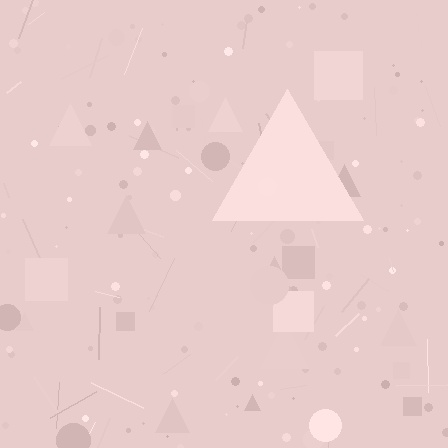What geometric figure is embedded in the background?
A triangle is embedded in the background.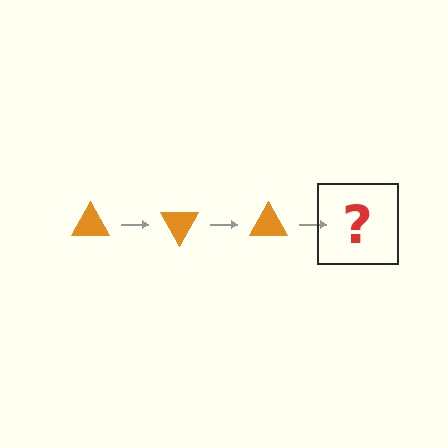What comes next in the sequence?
The next element should be an orange triangle rotated 180 degrees.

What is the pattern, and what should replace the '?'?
The pattern is that the triangle rotates 60 degrees each step. The '?' should be an orange triangle rotated 180 degrees.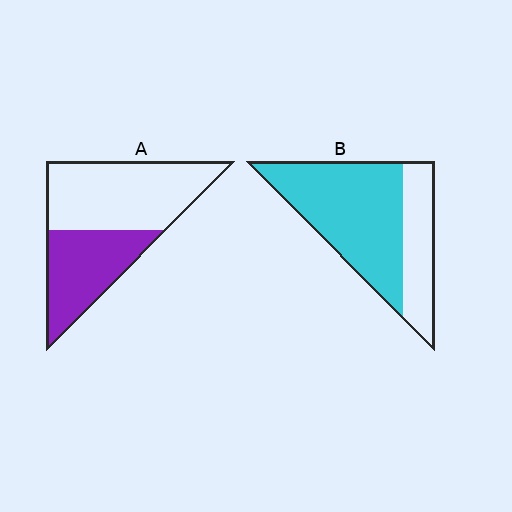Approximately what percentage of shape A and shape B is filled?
A is approximately 40% and B is approximately 70%.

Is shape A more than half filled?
No.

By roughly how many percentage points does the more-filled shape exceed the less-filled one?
By roughly 30 percentage points (B over A).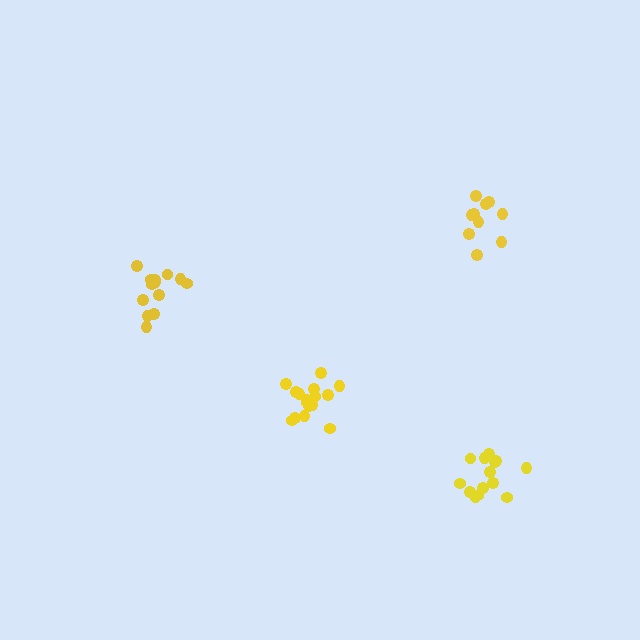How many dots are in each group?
Group 1: 14 dots, Group 2: 16 dots, Group 3: 10 dots, Group 4: 13 dots (53 total).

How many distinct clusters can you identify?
There are 4 distinct clusters.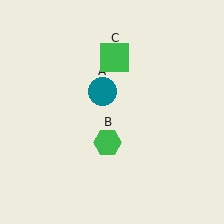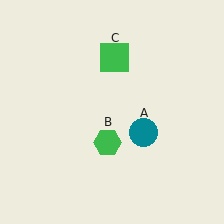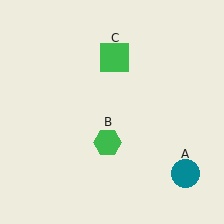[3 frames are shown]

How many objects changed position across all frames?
1 object changed position: teal circle (object A).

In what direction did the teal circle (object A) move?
The teal circle (object A) moved down and to the right.